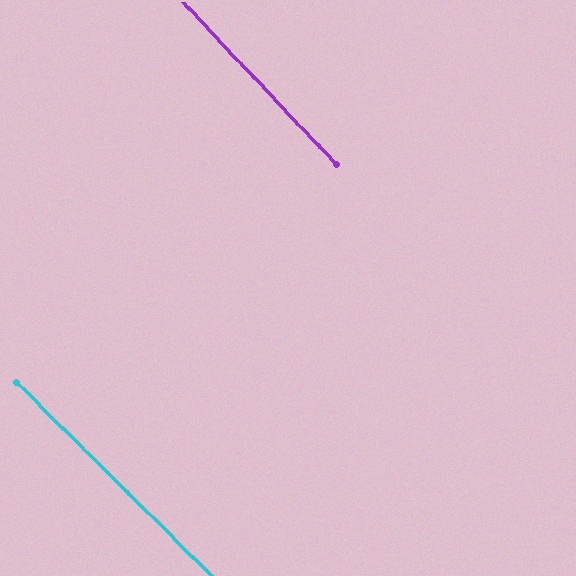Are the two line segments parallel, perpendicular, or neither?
Parallel — their directions differ by only 1.8°.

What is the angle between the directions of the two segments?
Approximately 2 degrees.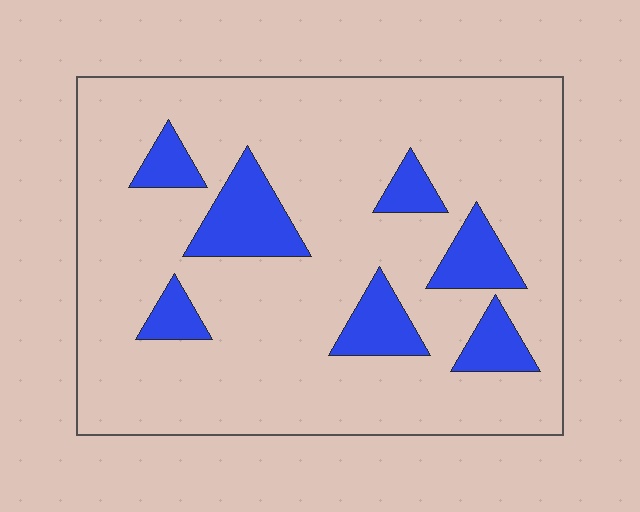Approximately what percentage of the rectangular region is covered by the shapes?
Approximately 15%.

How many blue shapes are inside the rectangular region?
7.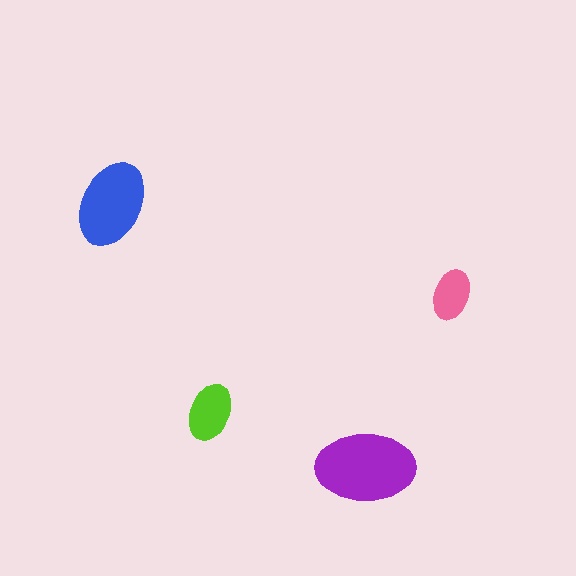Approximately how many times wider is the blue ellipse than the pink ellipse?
About 1.5 times wider.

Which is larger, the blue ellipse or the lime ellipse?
The blue one.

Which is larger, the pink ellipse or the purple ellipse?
The purple one.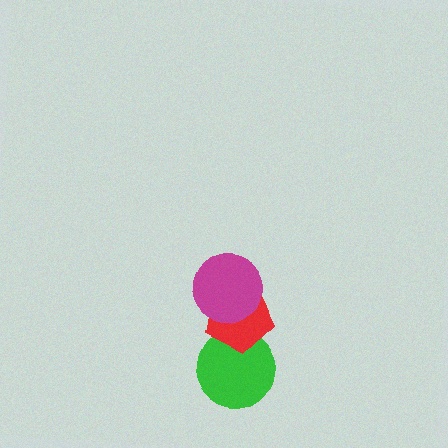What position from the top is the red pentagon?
The red pentagon is 2nd from the top.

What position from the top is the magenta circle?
The magenta circle is 1st from the top.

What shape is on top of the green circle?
The red pentagon is on top of the green circle.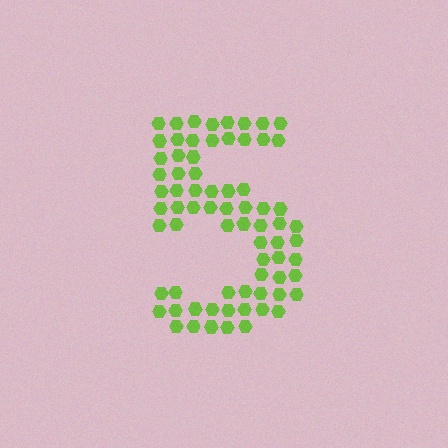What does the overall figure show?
The overall figure shows the digit 5.